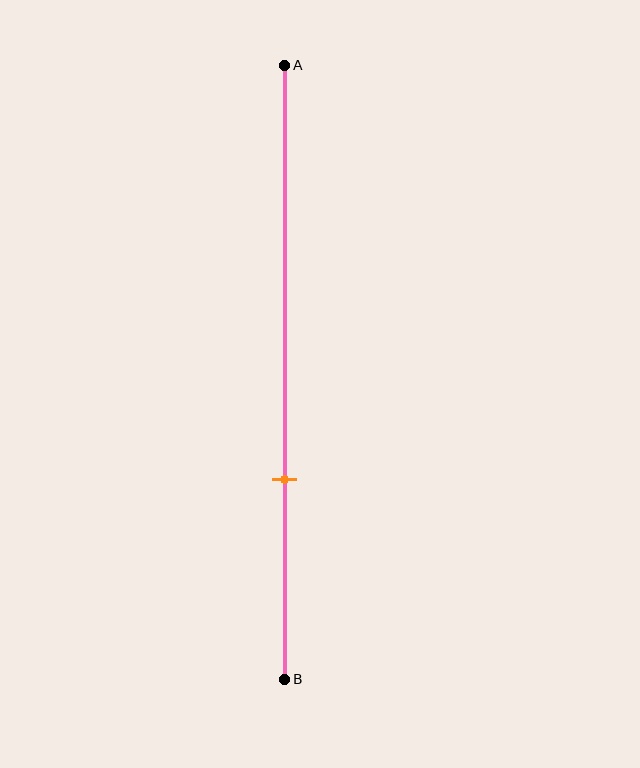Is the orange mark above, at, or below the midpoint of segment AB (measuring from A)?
The orange mark is below the midpoint of segment AB.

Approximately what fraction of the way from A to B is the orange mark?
The orange mark is approximately 65% of the way from A to B.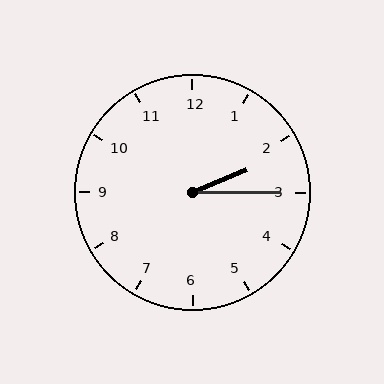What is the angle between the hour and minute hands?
Approximately 22 degrees.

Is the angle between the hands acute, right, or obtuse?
It is acute.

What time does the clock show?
2:15.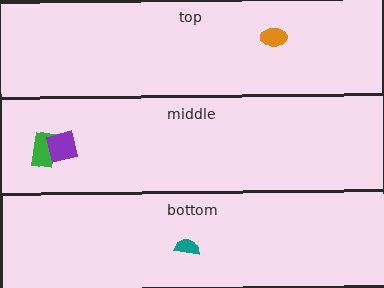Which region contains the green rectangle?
The middle region.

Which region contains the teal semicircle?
The bottom region.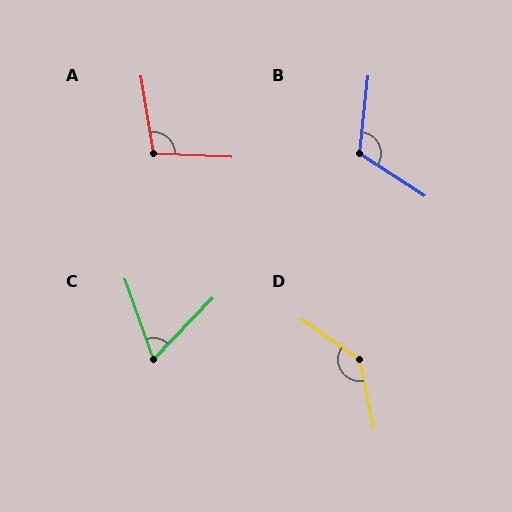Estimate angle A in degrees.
Approximately 101 degrees.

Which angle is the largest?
D, at approximately 136 degrees.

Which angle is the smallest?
C, at approximately 64 degrees.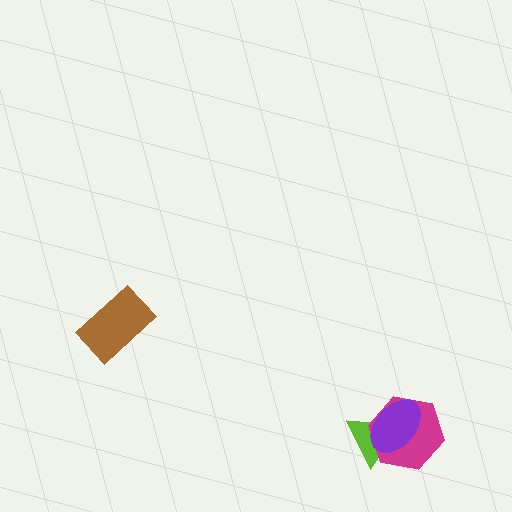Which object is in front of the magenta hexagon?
The purple ellipse is in front of the magenta hexagon.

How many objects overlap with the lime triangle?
2 objects overlap with the lime triangle.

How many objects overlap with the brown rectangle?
0 objects overlap with the brown rectangle.